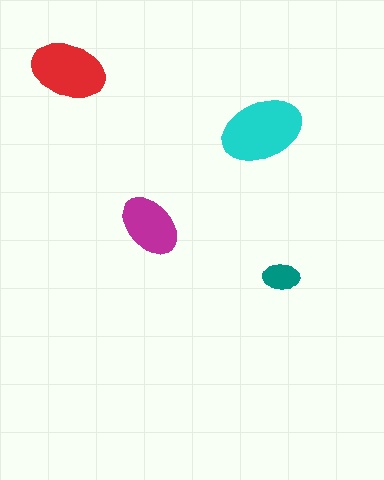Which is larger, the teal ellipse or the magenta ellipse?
The magenta one.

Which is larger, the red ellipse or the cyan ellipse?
The cyan one.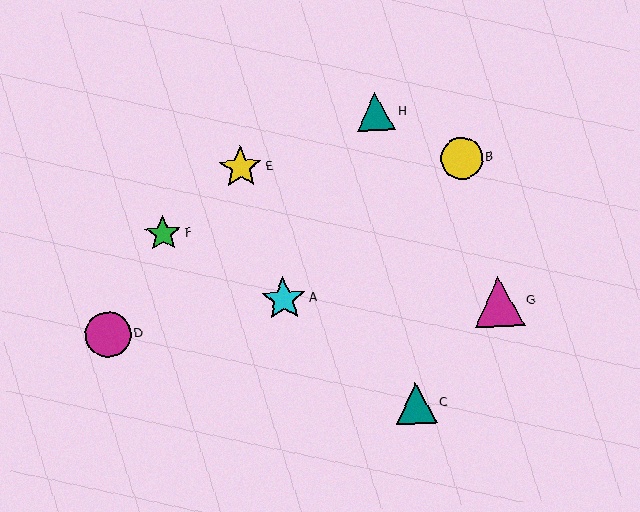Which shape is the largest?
The magenta triangle (labeled G) is the largest.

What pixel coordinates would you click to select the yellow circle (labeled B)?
Click at (461, 158) to select the yellow circle B.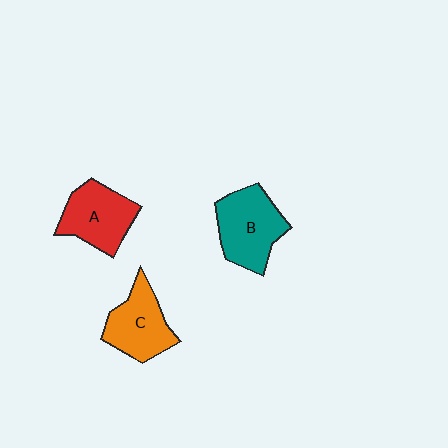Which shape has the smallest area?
Shape C (orange).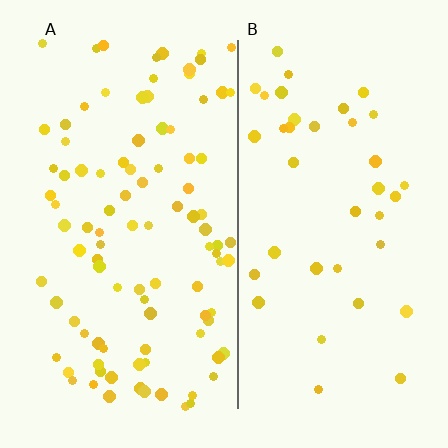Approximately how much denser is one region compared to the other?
Approximately 2.5× — region A over region B.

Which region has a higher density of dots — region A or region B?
A (the left).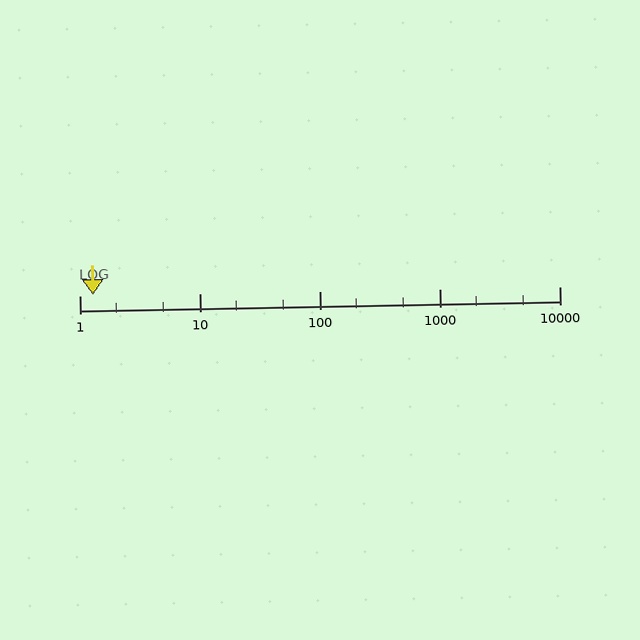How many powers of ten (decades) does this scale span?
The scale spans 4 decades, from 1 to 10000.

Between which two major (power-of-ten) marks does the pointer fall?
The pointer is between 1 and 10.